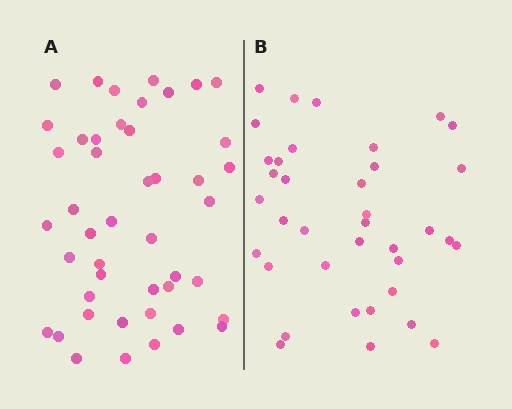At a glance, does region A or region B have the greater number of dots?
Region A (the left region) has more dots.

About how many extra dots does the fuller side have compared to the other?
Region A has roughly 8 or so more dots than region B.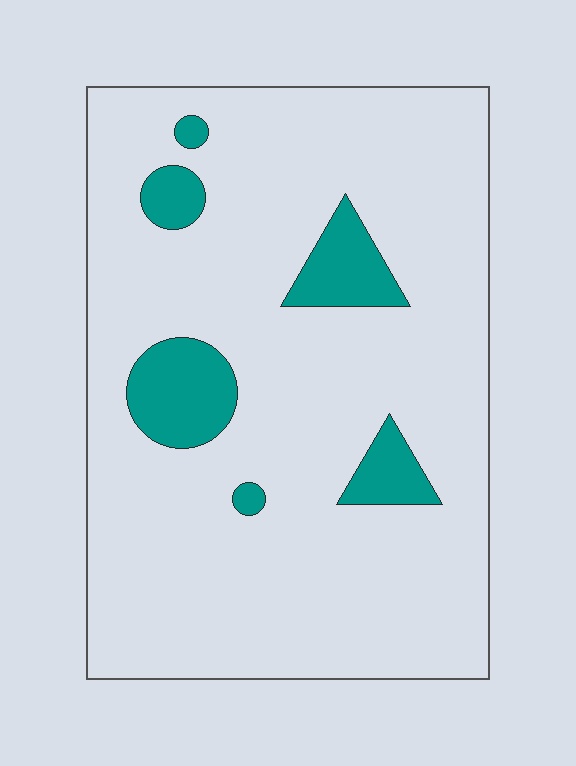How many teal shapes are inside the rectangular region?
6.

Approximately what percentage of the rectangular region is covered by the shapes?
Approximately 10%.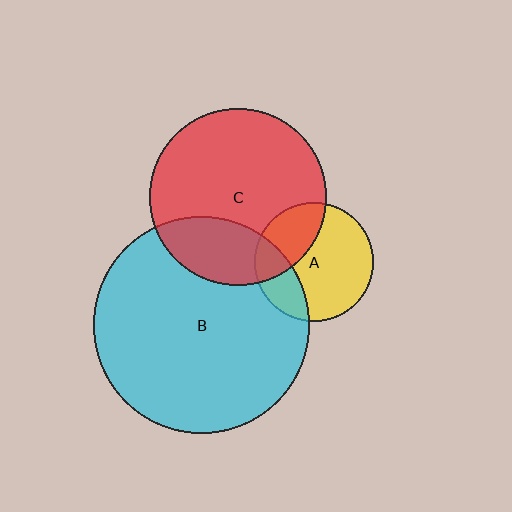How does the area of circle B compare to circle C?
Approximately 1.5 times.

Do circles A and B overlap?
Yes.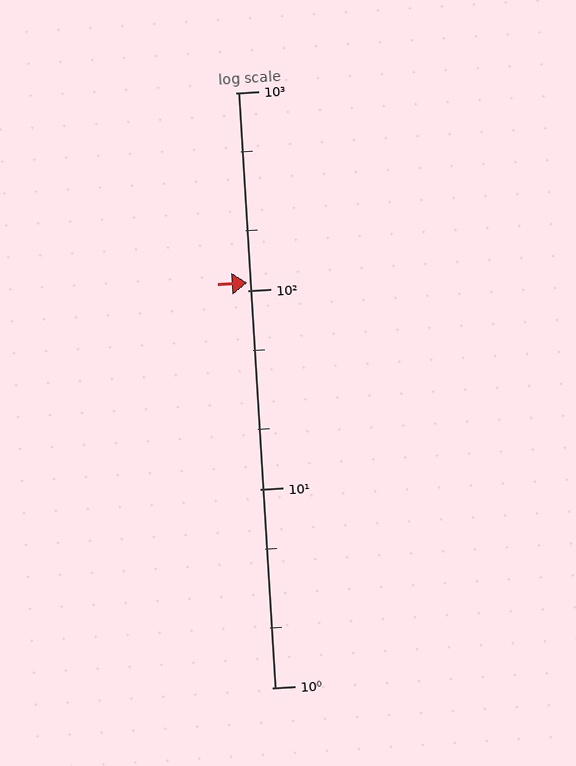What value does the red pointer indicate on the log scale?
The pointer indicates approximately 110.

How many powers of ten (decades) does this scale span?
The scale spans 3 decades, from 1 to 1000.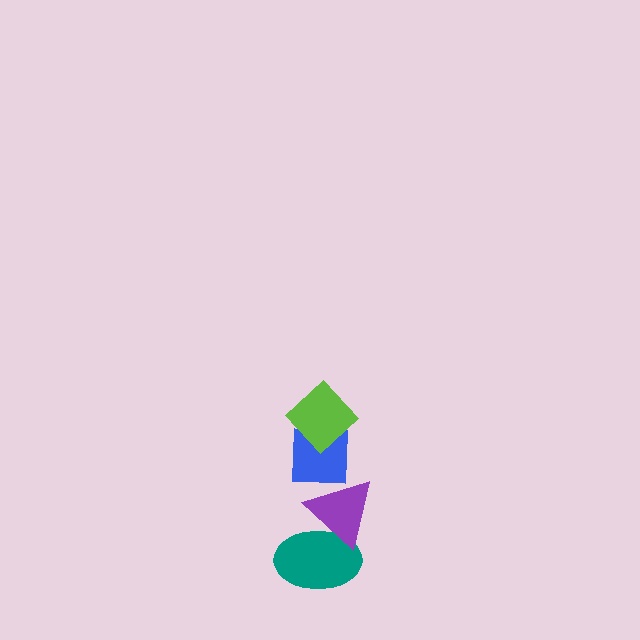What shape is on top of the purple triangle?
The blue square is on top of the purple triangle.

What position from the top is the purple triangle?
The purple triangle is 3rd from the top.